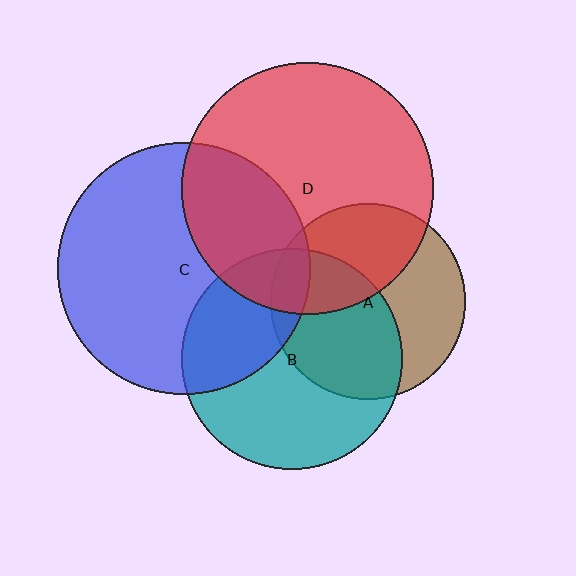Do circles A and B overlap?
Yes.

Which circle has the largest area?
Circle C (blue).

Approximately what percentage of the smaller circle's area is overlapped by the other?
Approximately 50%.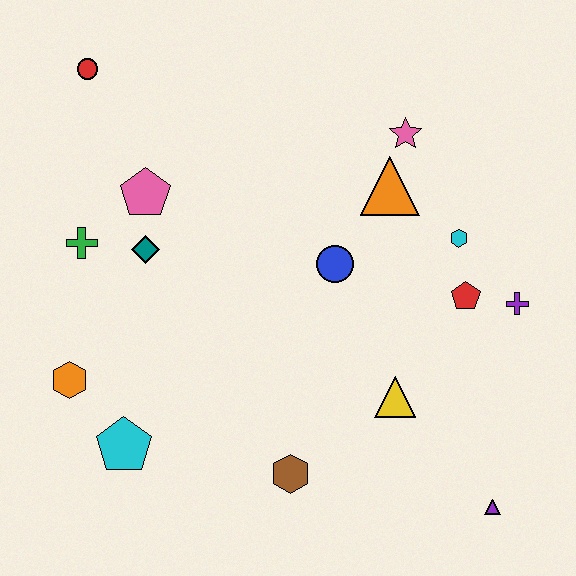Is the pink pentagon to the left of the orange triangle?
Yes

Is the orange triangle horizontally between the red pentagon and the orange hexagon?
Yes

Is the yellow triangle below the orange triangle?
Yes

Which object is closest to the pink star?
The orange triangle is closest to the pink star.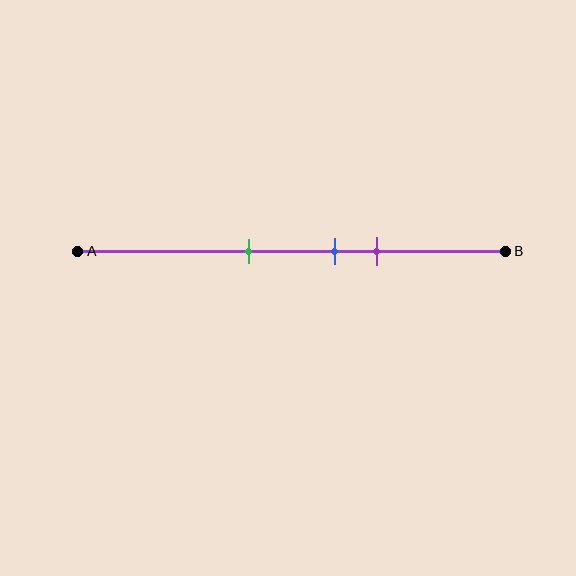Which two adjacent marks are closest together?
The blue and purple marks are the closest adjacent pair.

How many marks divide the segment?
There are 3 marks dividing the segment.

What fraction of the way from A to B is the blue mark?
The blue mark is approximately 60% (0.6) of the way from A to B.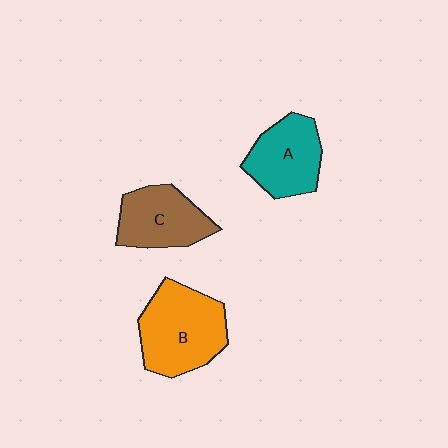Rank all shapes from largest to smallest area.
From largest to smallest: B (orange), A (teal), C (brown).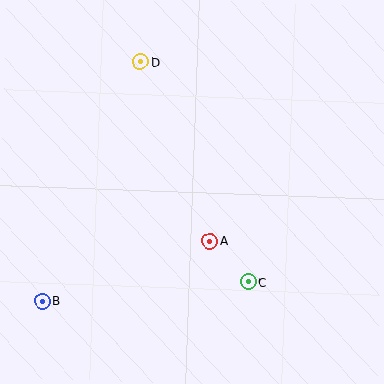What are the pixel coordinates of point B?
Point B is at (42, 301).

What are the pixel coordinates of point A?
Point A is at (210, 241).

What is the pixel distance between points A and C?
The distance between A and C is 56 pixels.